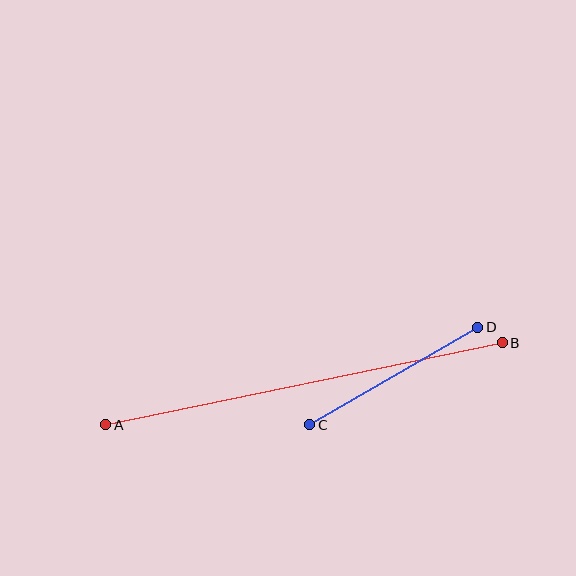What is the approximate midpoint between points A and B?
The midpoint is at approximately (304, 384) pixels.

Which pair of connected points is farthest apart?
Points A and B are farthest apart.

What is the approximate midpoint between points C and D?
The midpoint is at approximately (394, 376) pixels.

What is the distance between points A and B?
The distance is approximately 405 pixels.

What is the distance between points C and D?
The distance is approximately 194 pixels.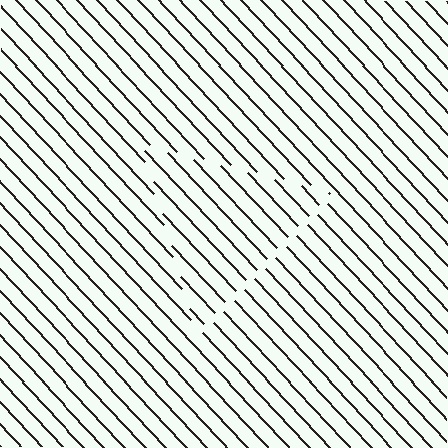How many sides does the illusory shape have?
3 sides — the line-ends trace a triangle.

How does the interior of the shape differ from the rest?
The interior of the shape contains the same grating, shifted by half a period — the contour is defined by the phase discontinuity where line-ends from the inner and outer gratings abut.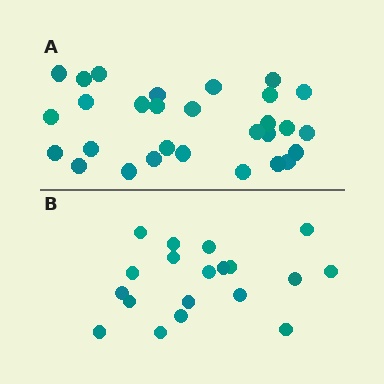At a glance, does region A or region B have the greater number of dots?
Region A (the top region) has more dots.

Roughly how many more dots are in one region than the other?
Region A has roughly 10 or so more dots than region B.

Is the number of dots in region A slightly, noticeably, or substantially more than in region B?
Region A has substantially more. The ratio is roughly 1.5 to 1.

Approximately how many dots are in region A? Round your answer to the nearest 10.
About 30 dots. (The exact count is 29, which rounds to 30.)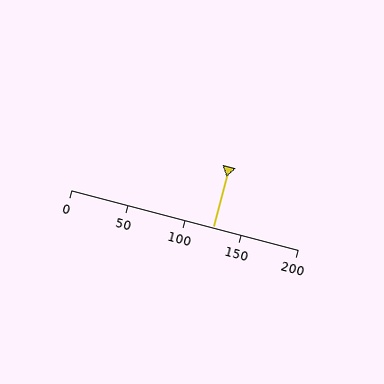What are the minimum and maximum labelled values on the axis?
The axis runs from 0 to 200.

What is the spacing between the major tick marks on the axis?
The major ticks are spaced 50 apart.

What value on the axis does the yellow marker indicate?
The marker indicates approximately 125.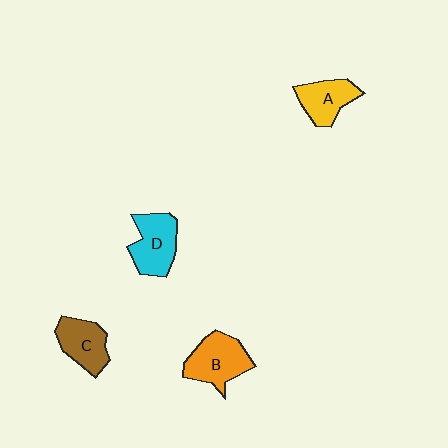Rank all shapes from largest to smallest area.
From largest to smallest: B (orange), D (cyan), C (brown), A (yellow).